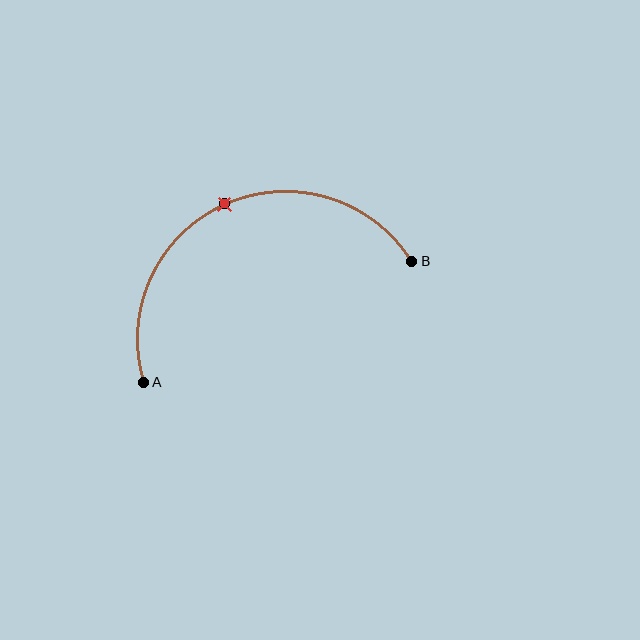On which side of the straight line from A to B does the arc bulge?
The arc bulges above the straight line connecting A and B.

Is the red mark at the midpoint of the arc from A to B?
Yes. The red mark lies on the arc at equal arc-length from both A and B — it is the arc midpoint.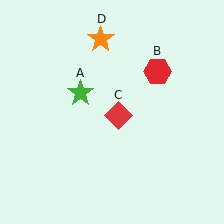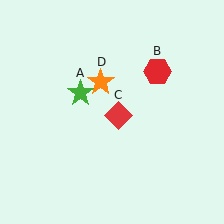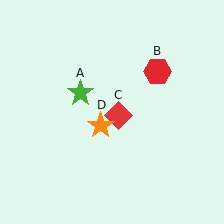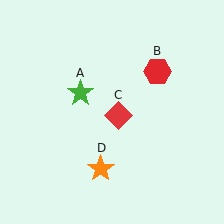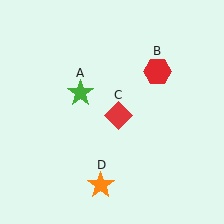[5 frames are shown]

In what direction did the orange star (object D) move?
The orange star (object D) moved down.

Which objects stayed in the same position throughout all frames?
Green star (object A) and red hexagon (object B) and red diamond (object C) remained stationary.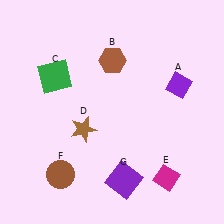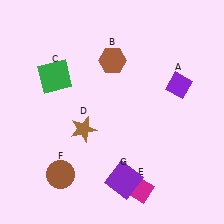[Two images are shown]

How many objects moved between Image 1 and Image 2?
1 object moved between the two images.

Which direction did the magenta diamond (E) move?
The magenta diamond (E) moved left.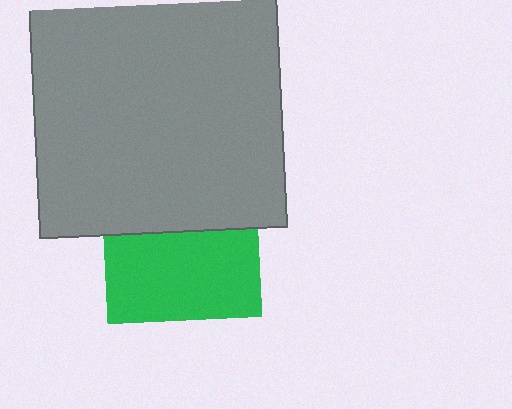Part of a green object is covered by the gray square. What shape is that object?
It is a square.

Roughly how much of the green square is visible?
About half of it is visible (roughly 56%).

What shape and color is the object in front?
The object in front is a gray square.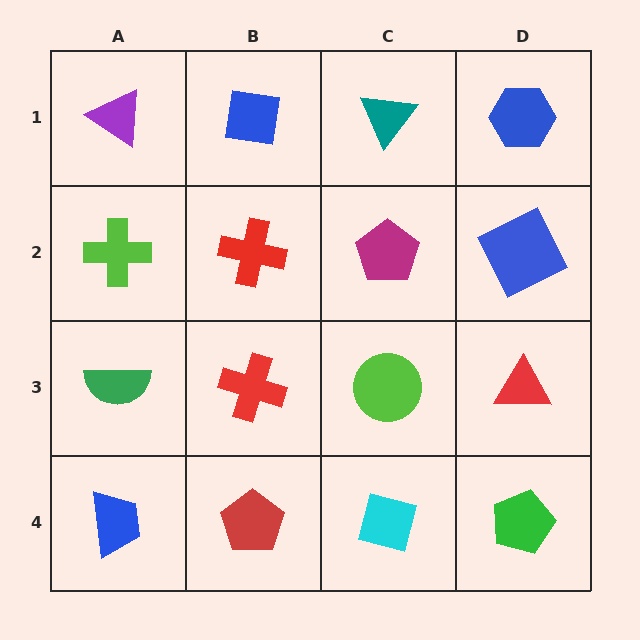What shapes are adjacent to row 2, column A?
A purple triangle (row 1, column A), a green semicircle (row 3, column A), a red cross (row 2, column B).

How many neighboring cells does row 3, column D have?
3.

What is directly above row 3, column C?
A magenta pentagon.